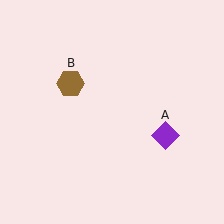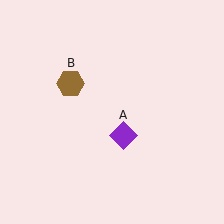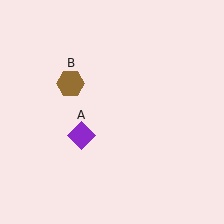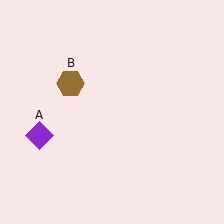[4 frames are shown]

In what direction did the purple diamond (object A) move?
The purple diamond (object A) moved left.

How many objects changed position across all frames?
1 object changed position: purple diamond (object A).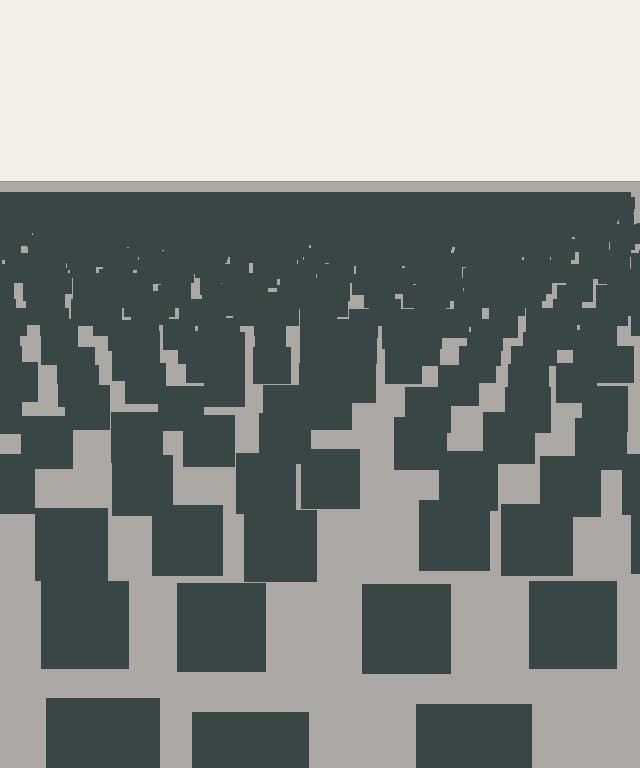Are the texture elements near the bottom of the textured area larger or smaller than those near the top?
Larger. Near the bottom, elements are closer to the viewer and appear at a bigger on-screen size.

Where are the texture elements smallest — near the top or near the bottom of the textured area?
Near the top.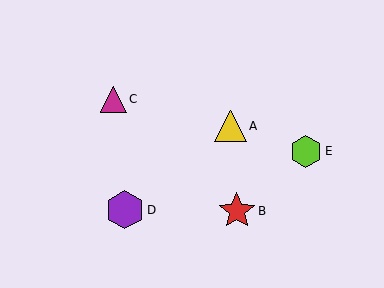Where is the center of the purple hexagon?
The center of the purple hexagon is at (125, 210).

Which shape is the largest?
The purple hexagon (labeled D) is the largest.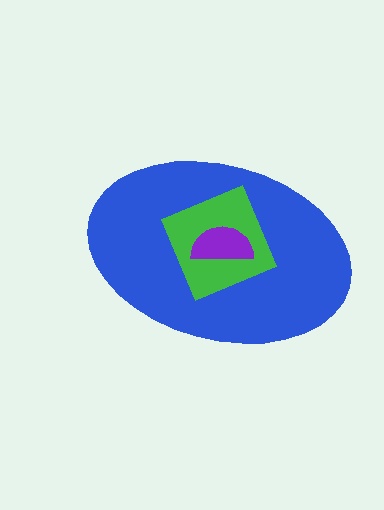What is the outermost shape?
The blue ellipse.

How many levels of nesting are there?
3.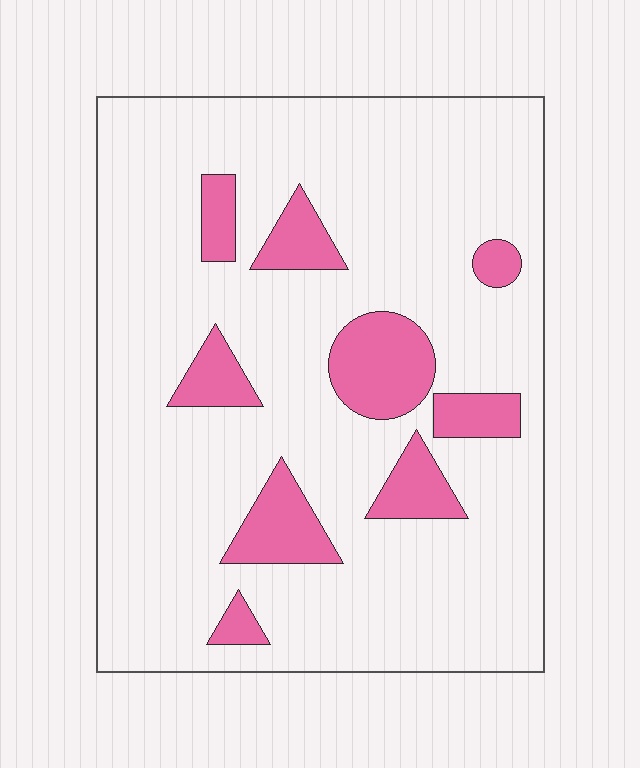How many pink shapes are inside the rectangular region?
9.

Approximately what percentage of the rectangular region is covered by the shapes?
Approximately 15%.